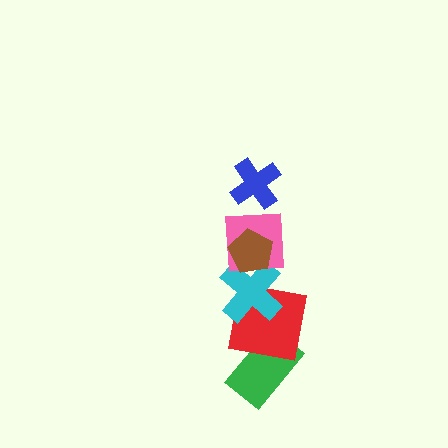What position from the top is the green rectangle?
The green rectangle is 6th from the top.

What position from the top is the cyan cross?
The cyan cross is 4th from the top.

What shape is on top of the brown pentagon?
The blue cross is on top of the brown pentagon.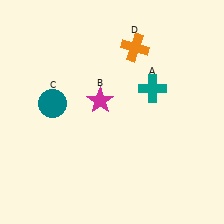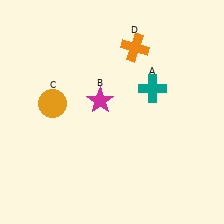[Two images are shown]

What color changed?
The circle (C) changed from teal in Image 1 to orange in Image 2.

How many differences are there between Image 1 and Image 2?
There is 1 difference between the two images.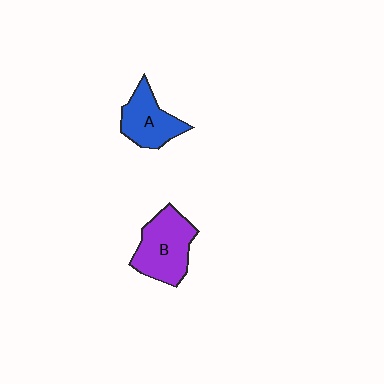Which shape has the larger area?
Shape B (purple).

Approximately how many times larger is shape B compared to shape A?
Approximately 1.3 times.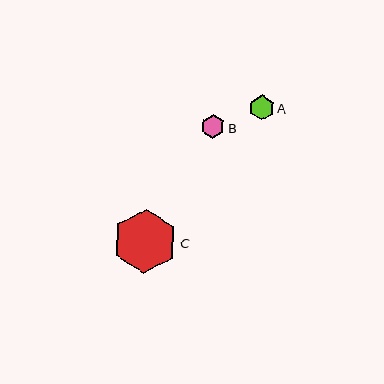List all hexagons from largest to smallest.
From largest to smallest: C, A, B.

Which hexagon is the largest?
Hexagon C is the largest with a size of approximately 64 pixels.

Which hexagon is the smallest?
Hexagon B is the smallest with a size of approximately 24 pixels.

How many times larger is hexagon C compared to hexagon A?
Hexagon C is approximately 2.6 times the size of hexagon A.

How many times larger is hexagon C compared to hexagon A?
Hexagon C is approximately 2.6 times the size of hexagon A.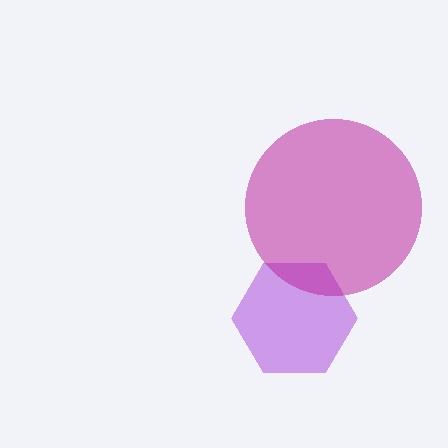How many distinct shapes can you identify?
There are 2 distinct shapes: a purple hexagon, a magenta circle.